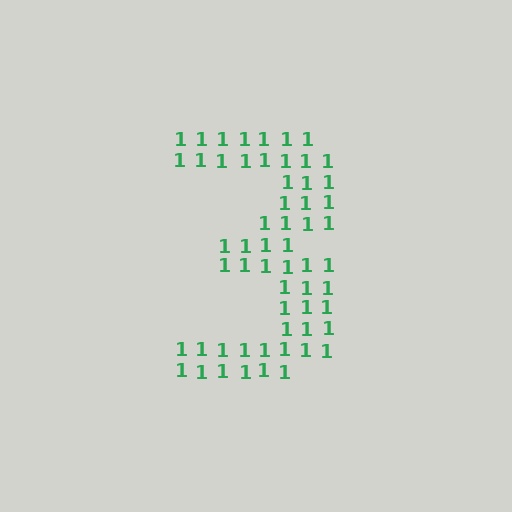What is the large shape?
The large shape is the digit 3.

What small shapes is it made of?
It is made of small digit 1's.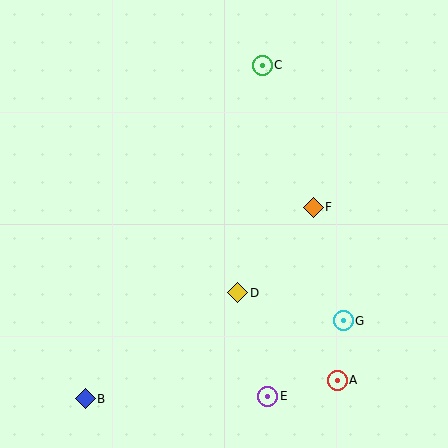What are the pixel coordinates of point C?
Point C is at (262, 65).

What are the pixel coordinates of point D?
Point D is at (238, 293).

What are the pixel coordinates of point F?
Point F is at (313, 207).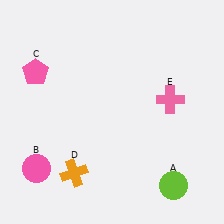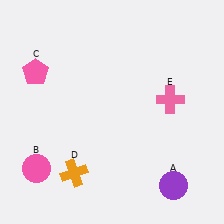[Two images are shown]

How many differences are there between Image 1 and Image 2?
There is 1 difference between the two images.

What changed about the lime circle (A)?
In Image 1, A is lime. In Image 2, it changed to purple.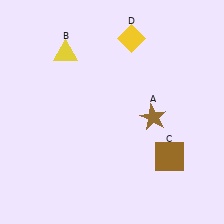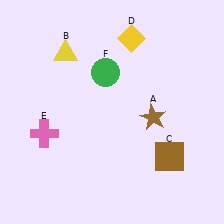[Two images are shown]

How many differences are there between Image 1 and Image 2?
There are 2 differences between the two images.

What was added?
A pink cross (E), a green circle (F) were added in Image 2.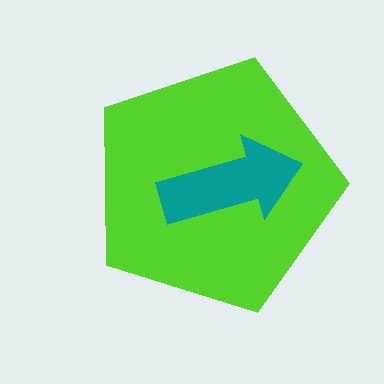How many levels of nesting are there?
2.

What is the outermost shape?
The lime pentagon.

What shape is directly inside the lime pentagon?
The teal arrow.